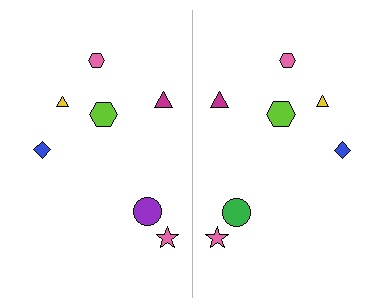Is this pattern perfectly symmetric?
No, the pattern is not perfectly symmetric. The green circle on the right side breaks the symmetry — its mirror counterpart is purple.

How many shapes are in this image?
There are 14 shapes in this image.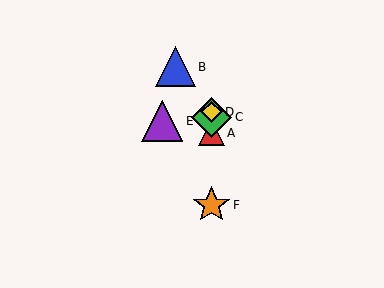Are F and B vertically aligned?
No, F is at x≈211 and B is at x≈175.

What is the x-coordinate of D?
Object D is at x≈211.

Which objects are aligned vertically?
Objects A, C, D, F are aligned vertically.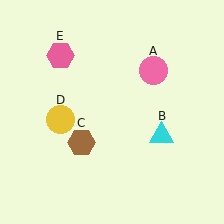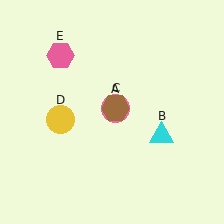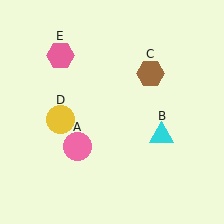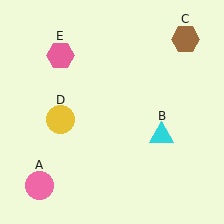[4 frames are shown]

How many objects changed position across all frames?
2 objects changed position: pink circle (object A), brown hexagon (object C).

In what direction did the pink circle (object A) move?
The pink circle (object A) moved down and to the left.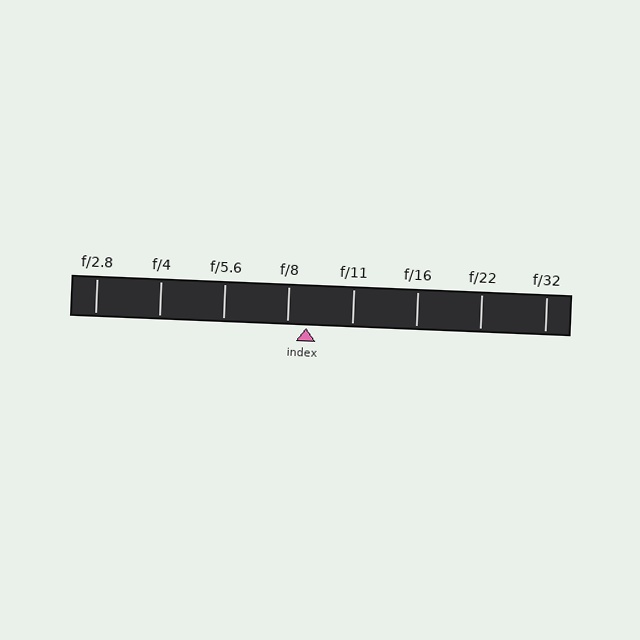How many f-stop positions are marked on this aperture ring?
There are 8 f-stop positions marked.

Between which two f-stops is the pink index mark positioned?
The index mark is between f/8 and f/11.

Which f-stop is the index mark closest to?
The index mark is closest to f/8.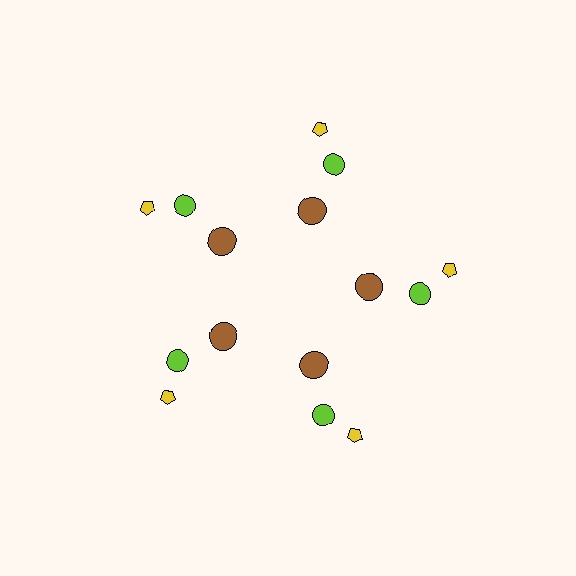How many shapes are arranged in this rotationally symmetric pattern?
There are 15 shapes, arranged in 5 groups of 3.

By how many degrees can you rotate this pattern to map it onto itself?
The pattern maps onto itself every 72 degrees of rotation.